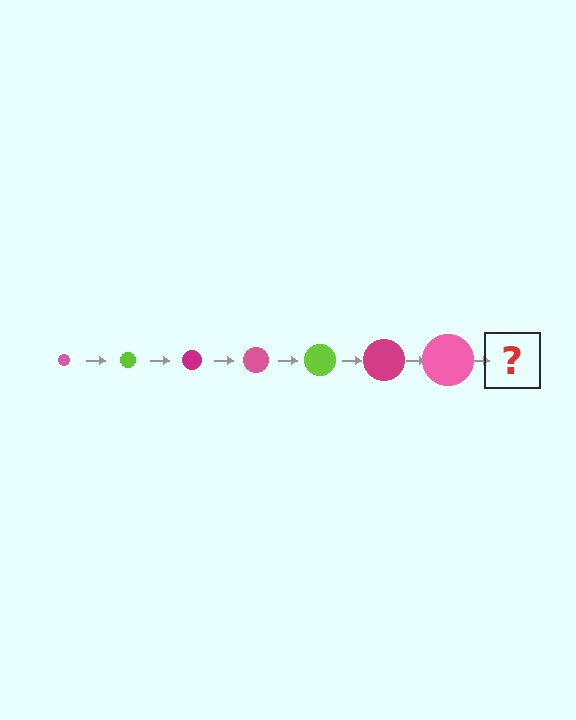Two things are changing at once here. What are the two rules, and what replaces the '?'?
The two rules are that the circle grows larger each step and the color cycles through pink, lime, and magenta. The '?' should be a lime circle, larger than the previous one.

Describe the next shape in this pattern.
It should be a lime circle, larger than the previous one.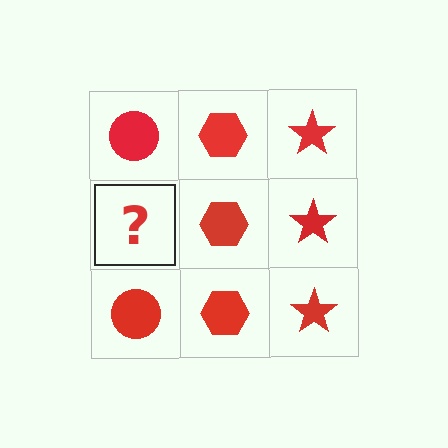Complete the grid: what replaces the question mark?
The question mark should be replaced with a red circle.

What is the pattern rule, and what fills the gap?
The rule is that each column has a consistent shape. The gap should be filled with a red circle.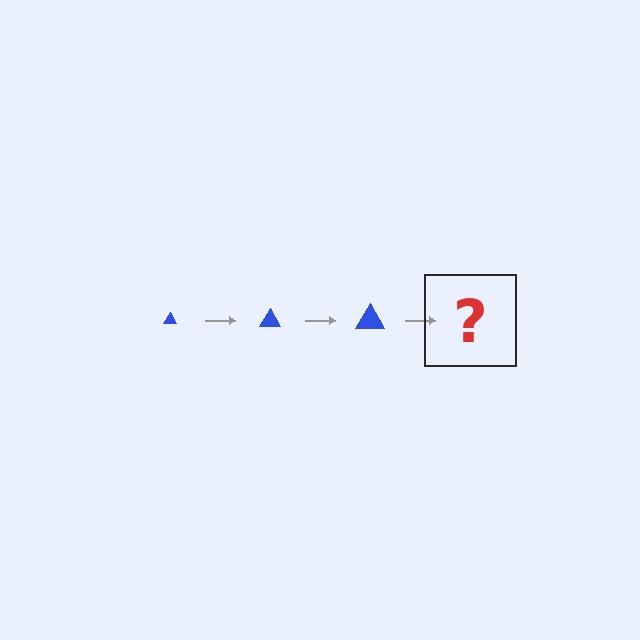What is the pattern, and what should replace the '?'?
The pattern is that the triangle gets progressively larger each step. The '?' should be a blue triangle, larger than the previous one.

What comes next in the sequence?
The next element should be a blue triangle, larger than the previous one.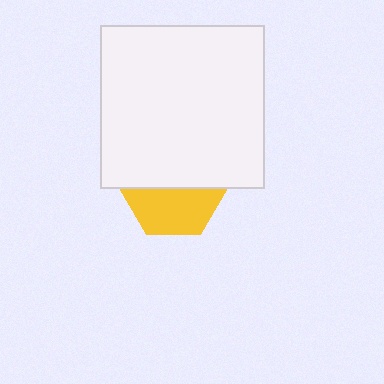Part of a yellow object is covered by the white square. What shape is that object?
It is a hexagon.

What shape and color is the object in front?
The object in front is a white square.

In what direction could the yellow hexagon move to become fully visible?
The yellow hexagon could move down. That would shift it out from behind the white square entirely.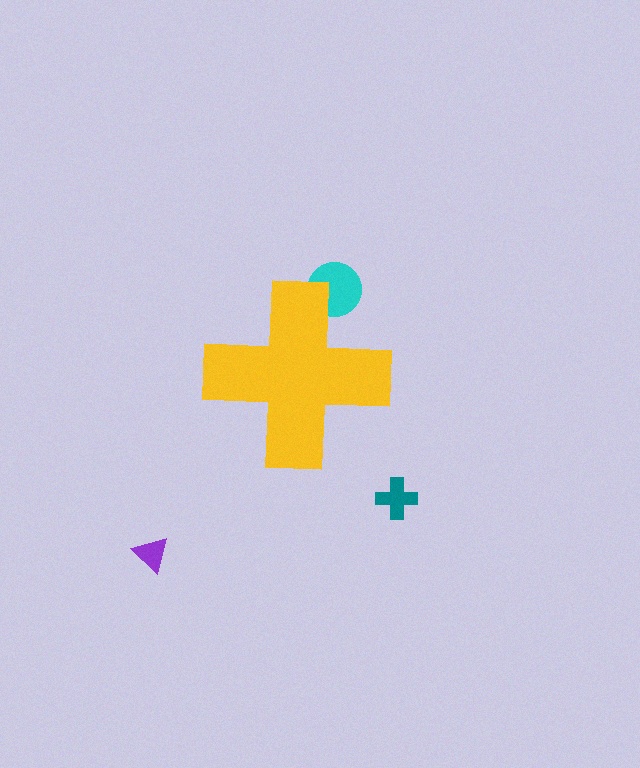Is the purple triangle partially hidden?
No, the purple triangle is fully visible.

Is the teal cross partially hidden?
No, the teal cross is fully visible.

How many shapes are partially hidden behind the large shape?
1 shape is partially hidden.